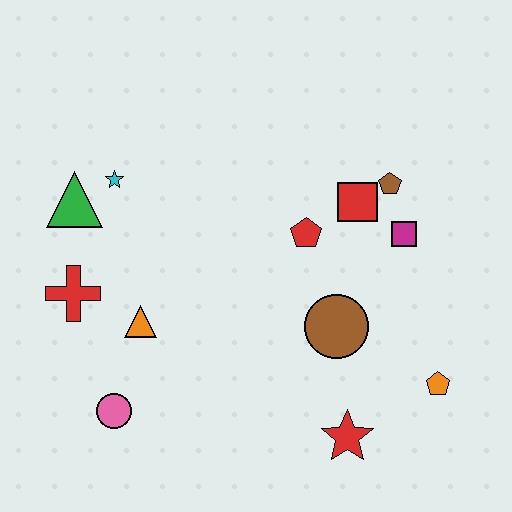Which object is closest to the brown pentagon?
The red square is closest to the brown pentagon.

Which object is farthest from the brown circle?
The green triangle is farthest from the brown circle.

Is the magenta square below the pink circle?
No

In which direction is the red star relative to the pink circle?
The red star is to the right of the pink circle.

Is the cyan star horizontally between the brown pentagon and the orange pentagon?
No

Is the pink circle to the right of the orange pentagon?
No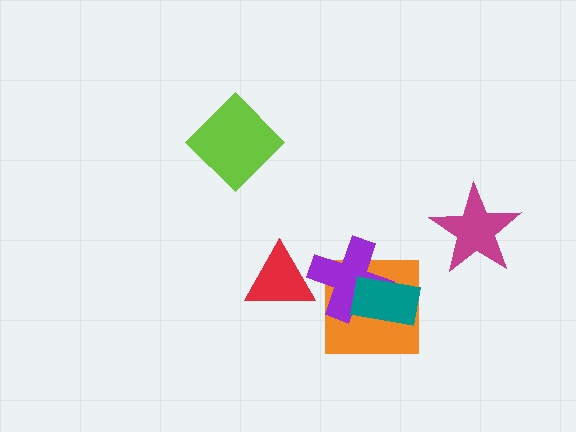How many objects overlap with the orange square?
2 objects overlap with the orange square.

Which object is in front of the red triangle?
The purple cross is in front of the red triangle.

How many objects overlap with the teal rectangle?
2 objects overlap with the teal rectangle.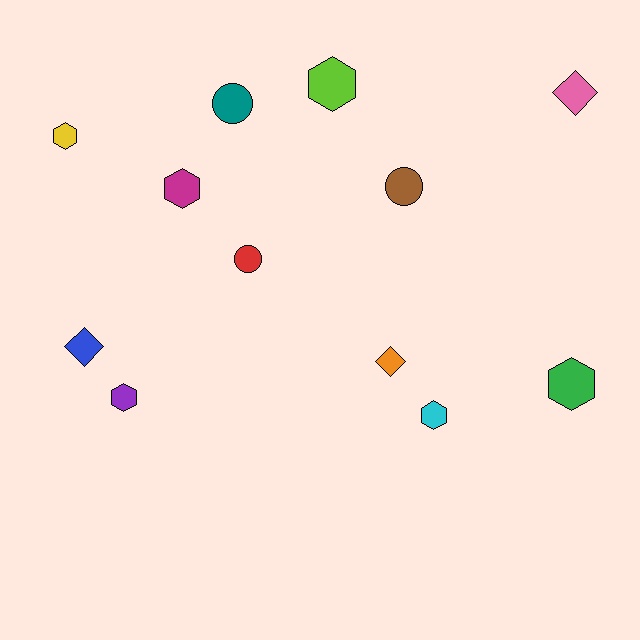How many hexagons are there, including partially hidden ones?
There are 6 hexagons.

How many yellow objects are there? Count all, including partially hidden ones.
There is 1 yellow object.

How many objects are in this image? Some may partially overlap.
There are 12 objects.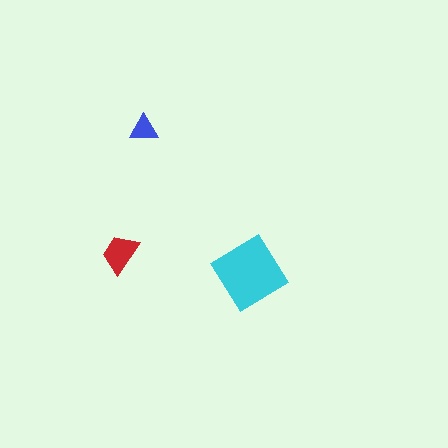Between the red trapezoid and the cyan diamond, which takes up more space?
The cyan diamond.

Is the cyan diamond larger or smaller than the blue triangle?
Larger.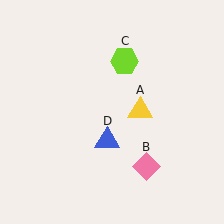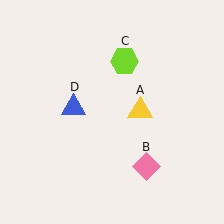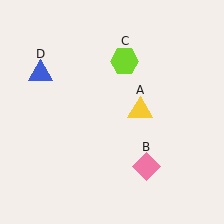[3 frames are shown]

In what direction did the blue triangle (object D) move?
The blue triangle (object D) moved up and to the left.